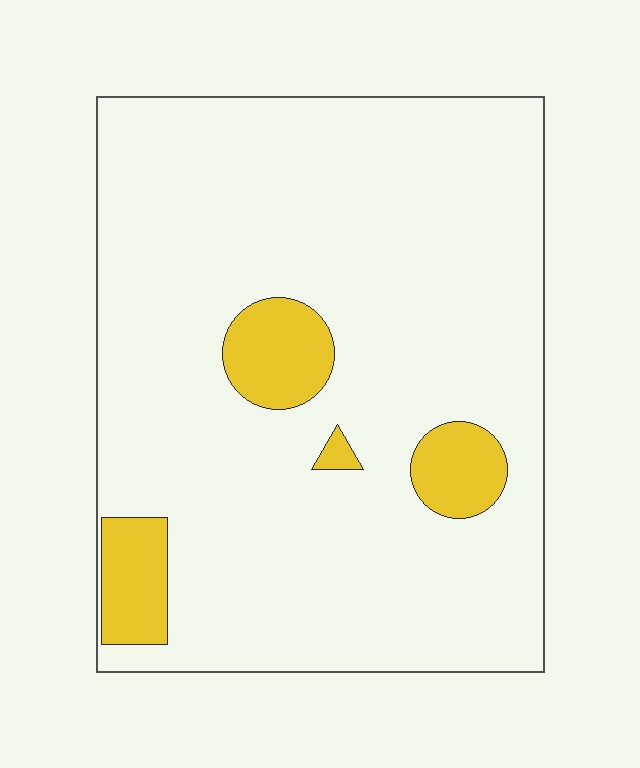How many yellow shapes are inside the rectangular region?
4.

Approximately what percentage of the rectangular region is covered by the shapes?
Approximately 10%.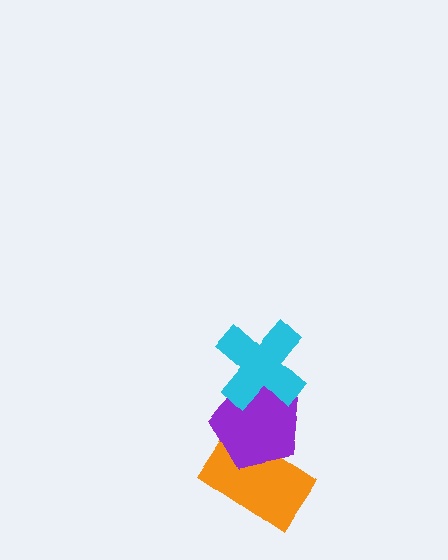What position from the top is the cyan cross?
The cyan cross is 1st from the top.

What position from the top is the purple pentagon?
The purple pentagon is 2nd from the top.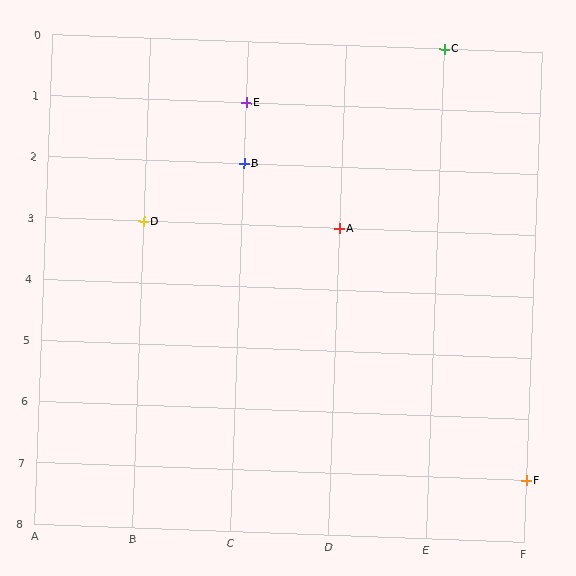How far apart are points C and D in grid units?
Points C and D are 3 columns and 3 rows apart (about 4.2 grid units diagonally).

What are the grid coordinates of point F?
Point F is at grid coordinates (F, 7).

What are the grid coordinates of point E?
Point E is at grid coordinates (C, 1).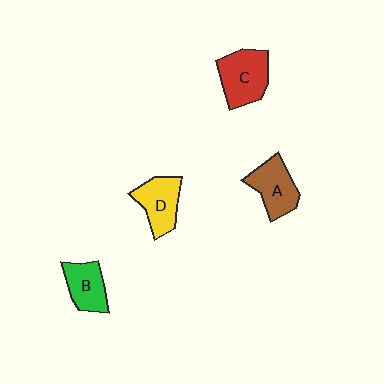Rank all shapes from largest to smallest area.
From largest to smallest: C (red), A (brown), D (yellow), B (green).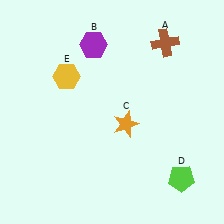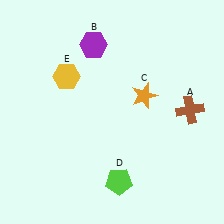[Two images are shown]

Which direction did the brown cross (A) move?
The brown cross (A) moved down.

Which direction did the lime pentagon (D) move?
The lime pentagon (D) moved left.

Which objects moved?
The objects that moved are: the brown cross (A), the orange star (C), the lime pentagon (D).